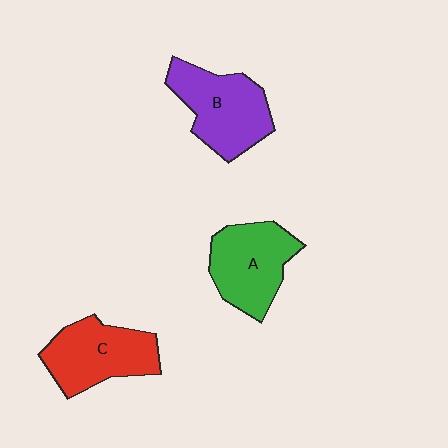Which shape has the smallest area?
Shape A (green).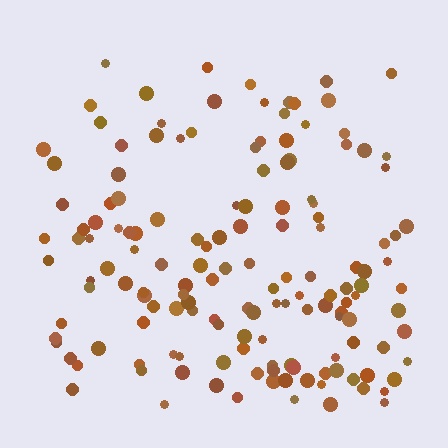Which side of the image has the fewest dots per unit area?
The top.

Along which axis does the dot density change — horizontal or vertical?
Vertical.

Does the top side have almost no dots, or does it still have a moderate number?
Still a moderate number, just noticeably fewer than the bottom.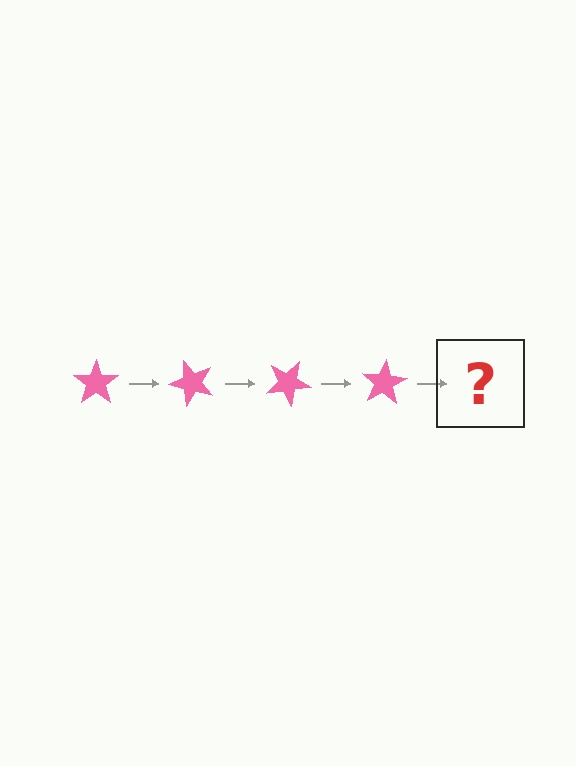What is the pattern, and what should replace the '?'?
The pattern is that the star rotates 50 degrees each step. The '?' should be a pink star rotated 200 degrees.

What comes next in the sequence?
The next element should be a pink star rotated 200 degrees.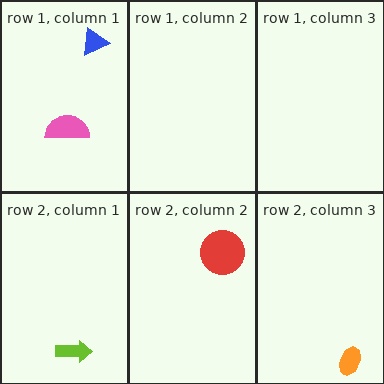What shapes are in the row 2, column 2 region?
The red circle.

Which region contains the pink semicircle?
The row 1, column 1 region.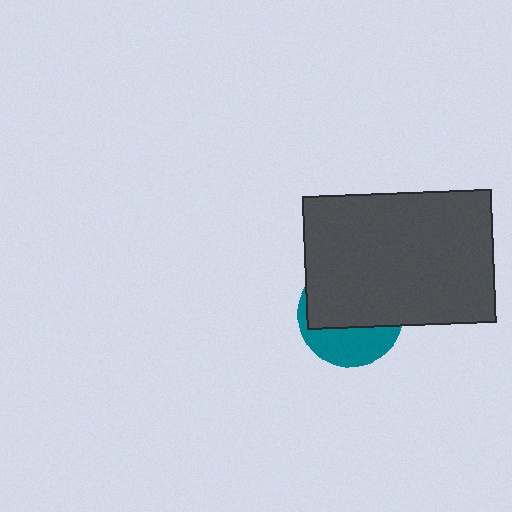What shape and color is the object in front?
The object in front is a dark gray rectangle.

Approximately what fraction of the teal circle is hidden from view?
Roughly 63% of the teal circle is hidden behind the dark gray rectangle.